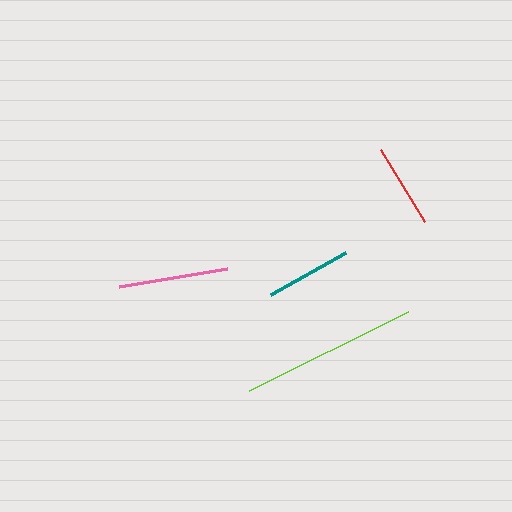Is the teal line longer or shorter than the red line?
The teal line is longer than the red line.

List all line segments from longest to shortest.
From longest to shortest: lime, pink, teal, red.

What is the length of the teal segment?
The teal segment is approximately 86 pixels long.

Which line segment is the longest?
The lime line is the longest at approximately 178 pixels.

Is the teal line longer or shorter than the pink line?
The pink line is longer than the teal line.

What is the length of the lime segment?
The lime segment is approximately 178 pixels long.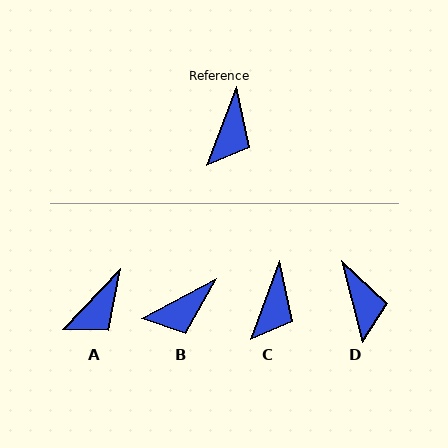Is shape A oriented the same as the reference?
No, it is off by about 23 degrees.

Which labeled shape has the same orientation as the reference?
C.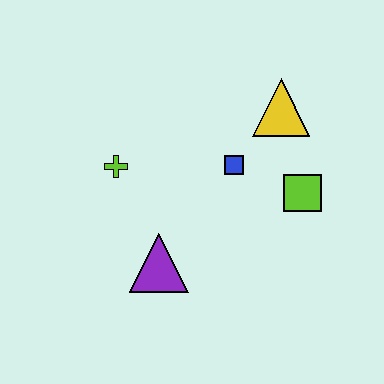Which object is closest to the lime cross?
The purple triangle is closest to the lime cross.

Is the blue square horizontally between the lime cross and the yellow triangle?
Yes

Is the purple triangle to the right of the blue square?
No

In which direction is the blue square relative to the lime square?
The blue square is to the left of the lime square.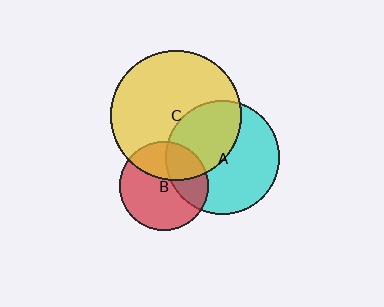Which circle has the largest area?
Circle C (yellow).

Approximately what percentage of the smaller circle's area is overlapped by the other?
Approximately 30%.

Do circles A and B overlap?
Yes.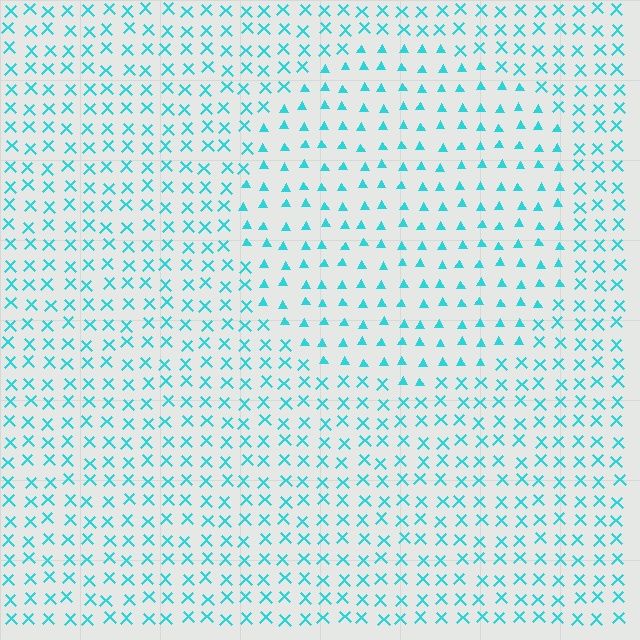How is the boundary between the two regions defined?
The boundary is defined by a change in element shape: triangles inside vs. X marks outside. All elements share the same color and spacing.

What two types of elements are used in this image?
The image uses triangles inside the circle region and X marks outside it.